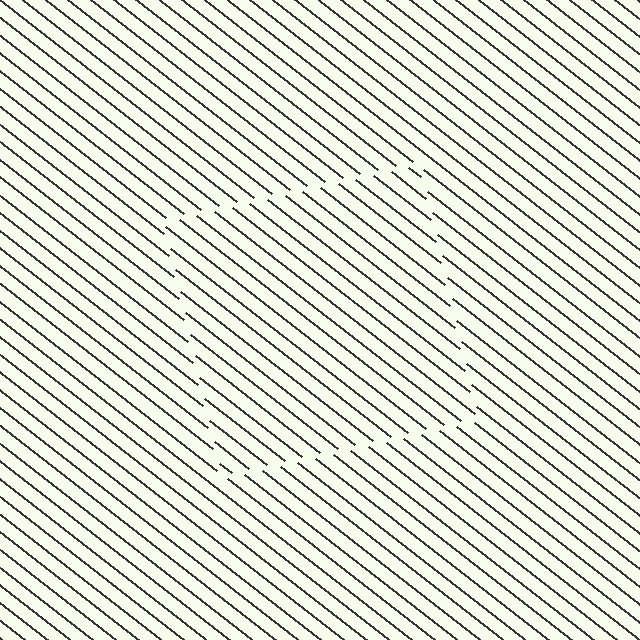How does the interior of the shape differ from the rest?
The interior of the shape contains the same grating, shifted by half a period — the contour is defined by the phase discontinuity where line-ends from the inner and outer gratings abut.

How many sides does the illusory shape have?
4 sides — the line-ends trace a square.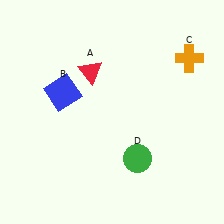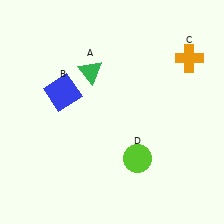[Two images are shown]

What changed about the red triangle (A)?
In Image 1, A is red. In Image 2, it changed to green.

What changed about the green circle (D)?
In Image 1, D is green. In Image 2, it changed to lime.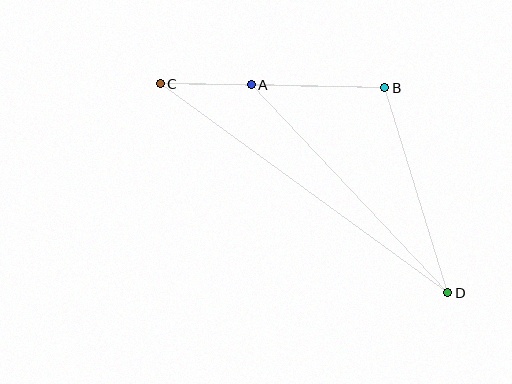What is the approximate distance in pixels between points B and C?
The distance between B and C is approximately 224 pixels.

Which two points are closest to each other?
Points A and C are closest to each other.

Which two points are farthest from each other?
Points C and D are farthest from each other.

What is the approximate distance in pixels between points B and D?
The distance between B and D is approximately 215 pixels.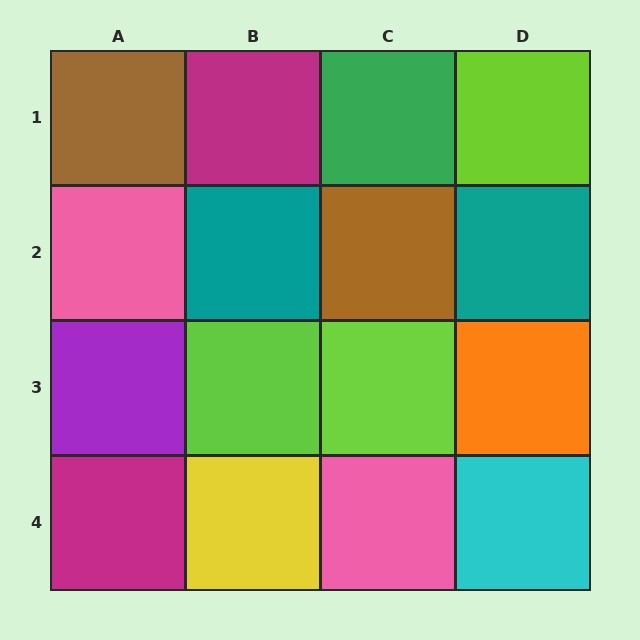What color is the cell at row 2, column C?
Brown.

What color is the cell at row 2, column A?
Pink.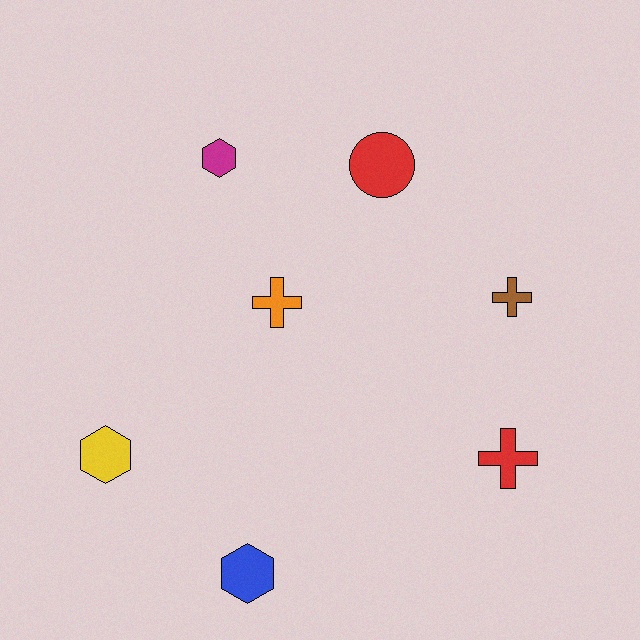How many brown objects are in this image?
There is 1 brown object.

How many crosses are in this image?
There are 3 crosses.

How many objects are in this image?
There are 7 objects.